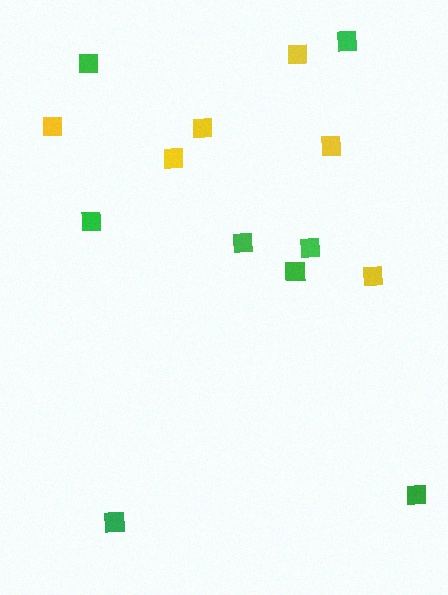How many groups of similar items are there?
There are 2 groups: one group of green squares (8) and one group of yellow squares (6).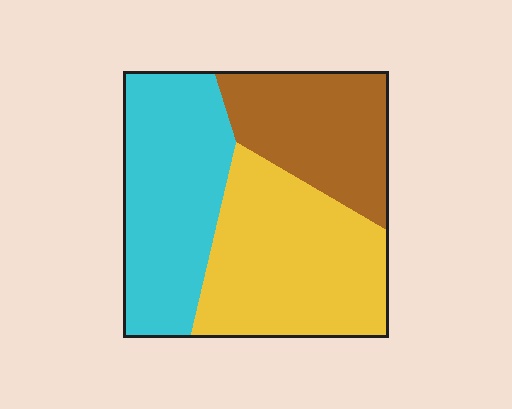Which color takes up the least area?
Brown, at roughly 25%.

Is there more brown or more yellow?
Yellow.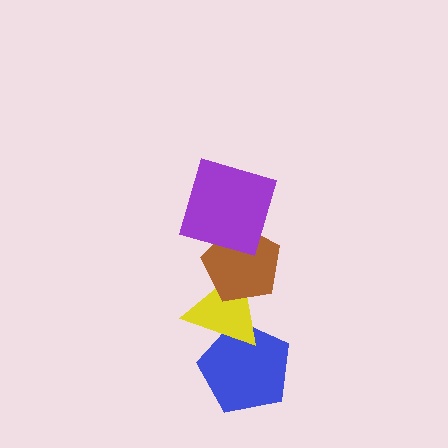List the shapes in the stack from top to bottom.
From top to bottom: the purple square, the brown pentagon, the yellow triangle, the blue pentagon.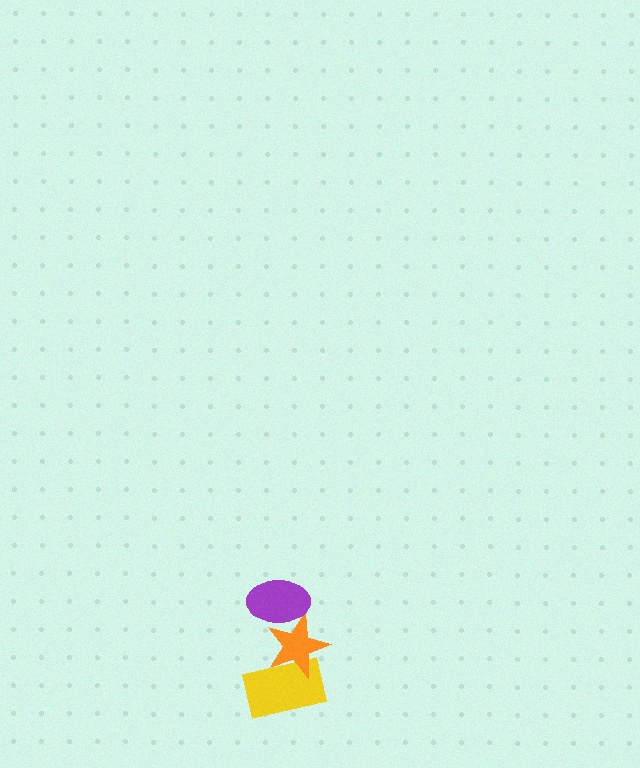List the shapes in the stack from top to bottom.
From top to bottom: the purple ellipse, the orange star, the yellow rectangle.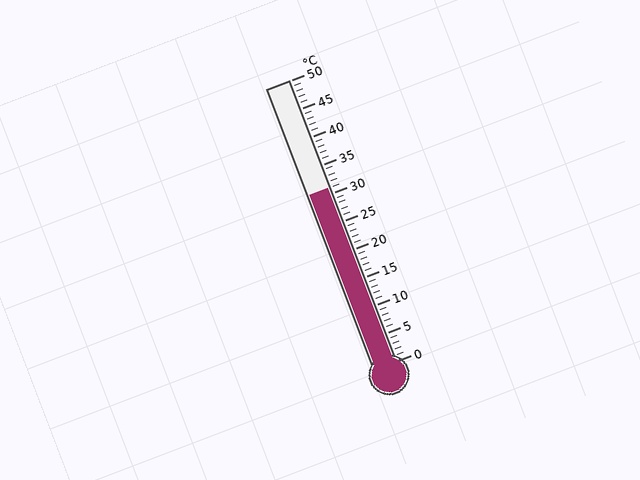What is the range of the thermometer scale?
The thermometer scale ranges from 0°C to 50°C.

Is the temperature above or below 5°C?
The temperature is above 5°C.